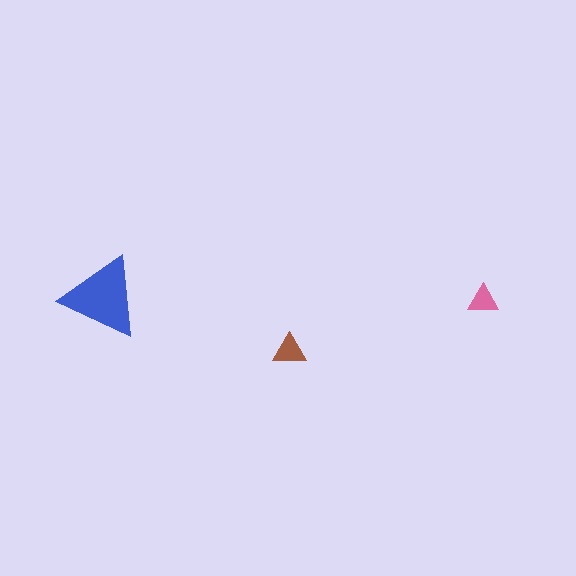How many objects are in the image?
There are 3 objects in the image.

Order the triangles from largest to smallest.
the blue one, the brown one, the pink one.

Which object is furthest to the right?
The pink triangle is rightmost.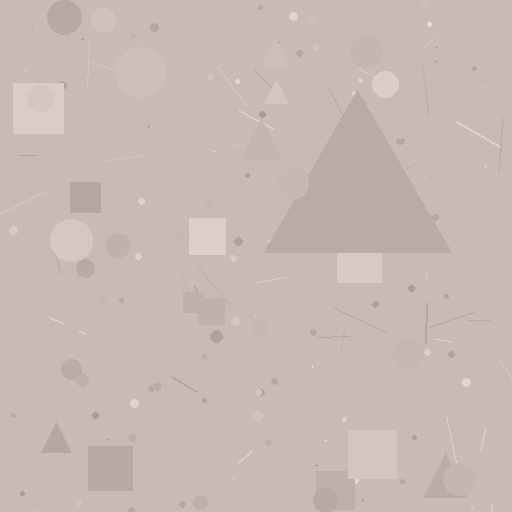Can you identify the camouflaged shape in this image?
The camouflaged shape is a triangle.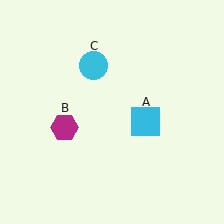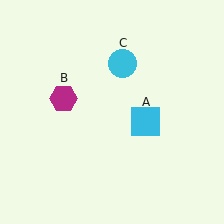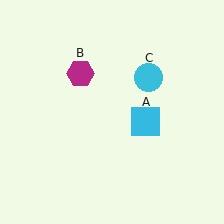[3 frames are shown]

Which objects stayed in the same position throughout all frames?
Cyan square (object A) remained stationary.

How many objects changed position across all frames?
2 objects changed position: magenta hexagon (object B), cyan circle (object C).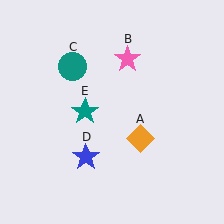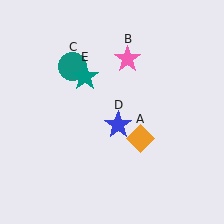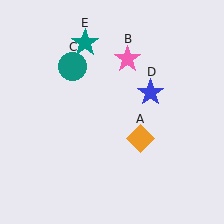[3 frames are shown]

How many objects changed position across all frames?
2 objects changed position: blue star (object D), teal star (object E).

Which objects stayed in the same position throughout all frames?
Orange diamond (object A) and pink star (object B) and teal circle (object C) remained stationary.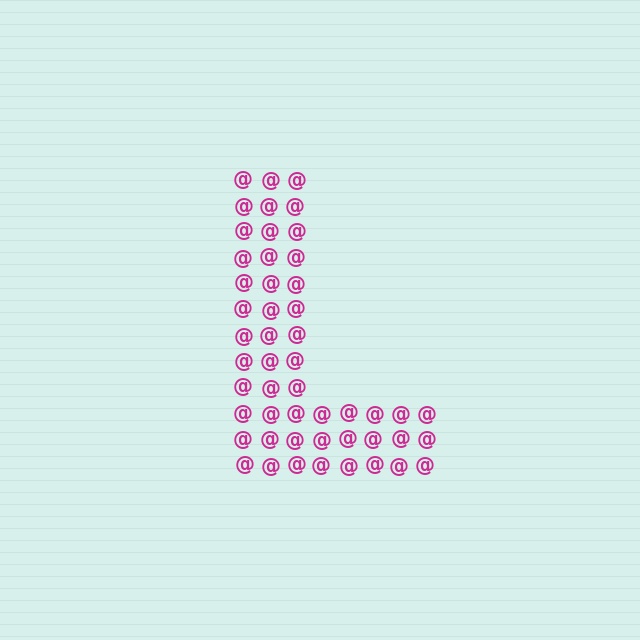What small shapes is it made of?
It is made of small at signs.